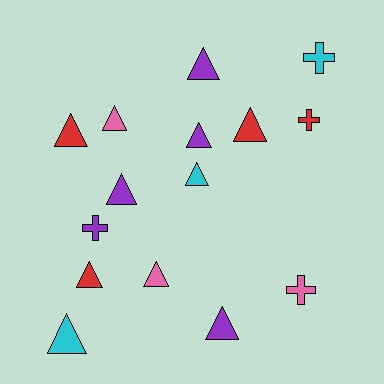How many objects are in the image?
There are 15 objects.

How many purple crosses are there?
There is 1 purple cross.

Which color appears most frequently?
Purple, with 5 objects.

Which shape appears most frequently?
Triangle, with 11 objects.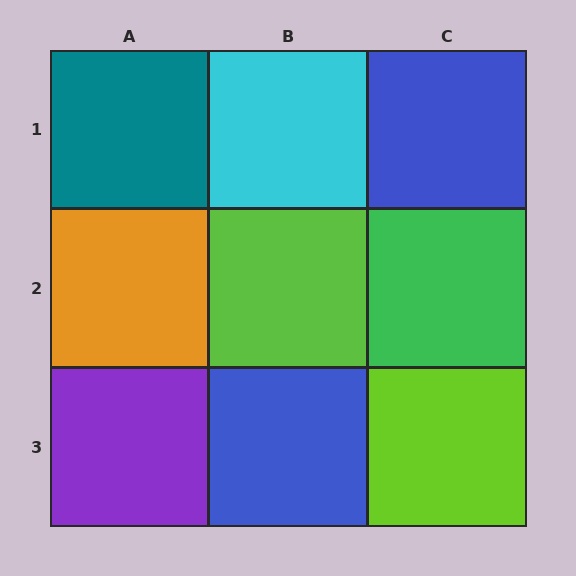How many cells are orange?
1 cell is orange.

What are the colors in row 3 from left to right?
Purple, blue, lime.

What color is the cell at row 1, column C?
Blue.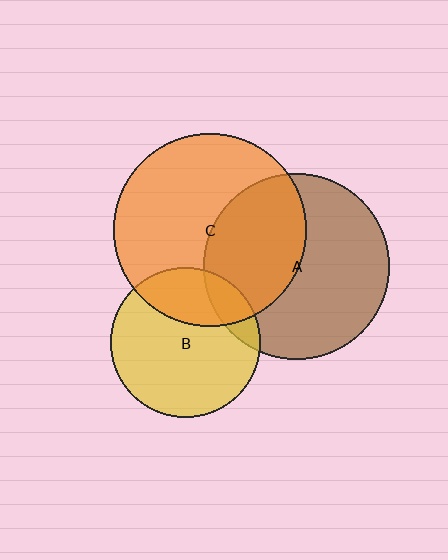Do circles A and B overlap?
Yes.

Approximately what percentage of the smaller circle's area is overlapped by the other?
Approximately 15%.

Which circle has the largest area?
Circle C (orange).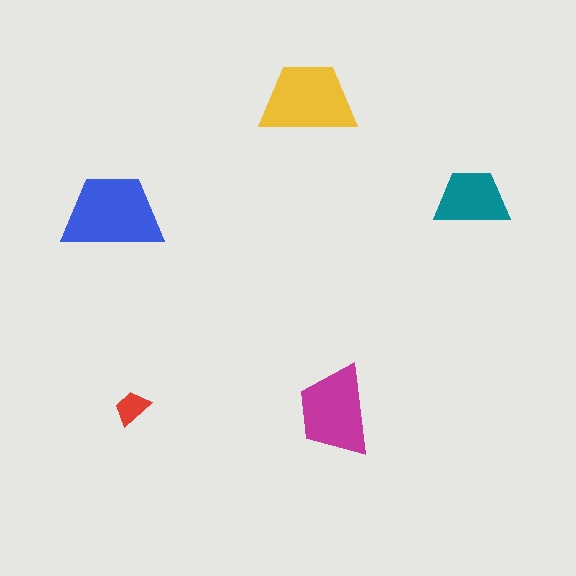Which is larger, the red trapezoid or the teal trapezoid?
The teal one.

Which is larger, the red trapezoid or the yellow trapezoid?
The yellow one.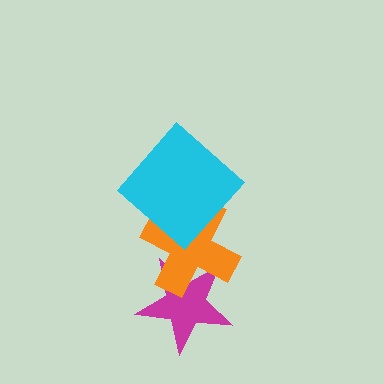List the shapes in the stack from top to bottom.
From top to bottom: the cyan diamond, the orange cross, the magenta star.